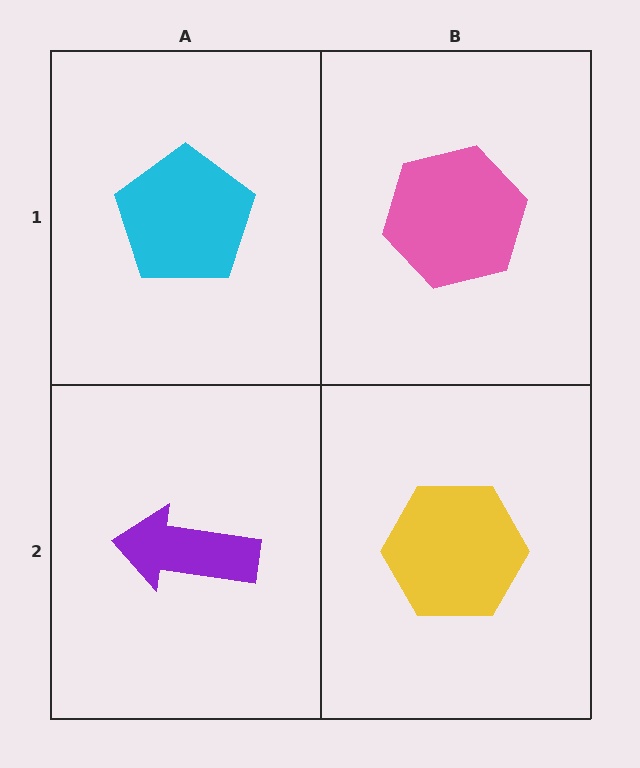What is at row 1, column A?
A cyan pentagon.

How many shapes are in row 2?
2 shapes.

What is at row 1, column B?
A pink hexagon.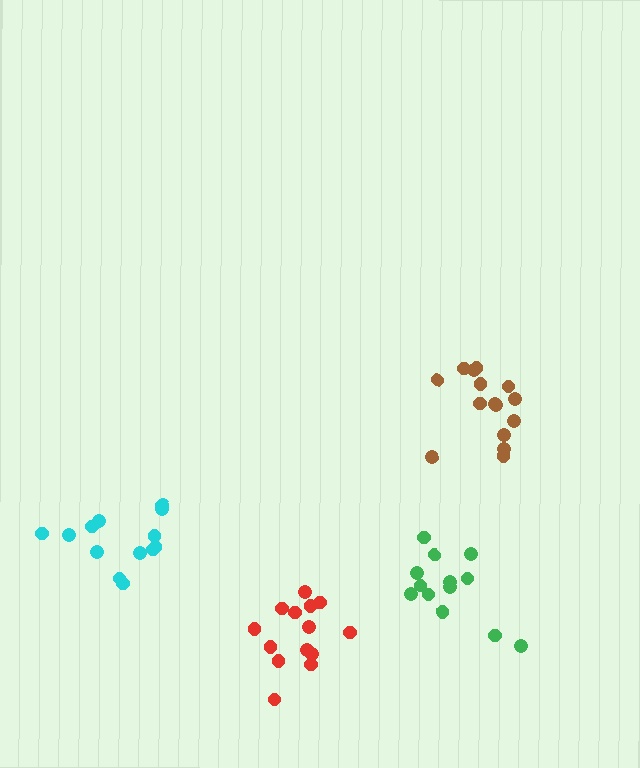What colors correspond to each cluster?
The clusters are colored: brown, red, cyan, green.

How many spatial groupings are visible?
There are 4 spatial groupings.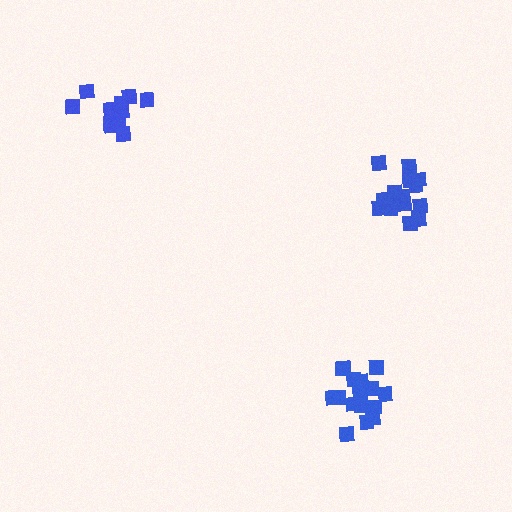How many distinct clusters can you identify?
There are 3 distinct clusters.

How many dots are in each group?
Group 1: 17 dots, Group 2: 17 dots, Group 3: 14 dots (48 total).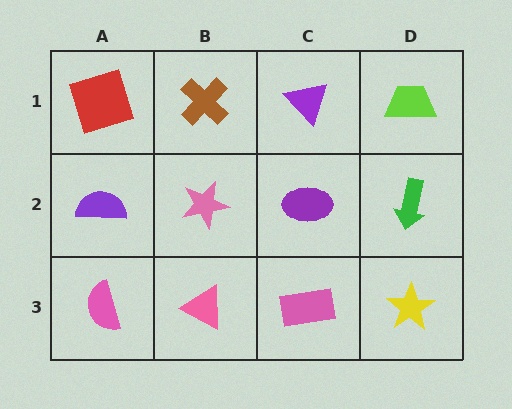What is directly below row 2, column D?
A yellow star.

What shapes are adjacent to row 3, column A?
A purple semicircle (row 2, column A), a pink triangle (row 3, column B).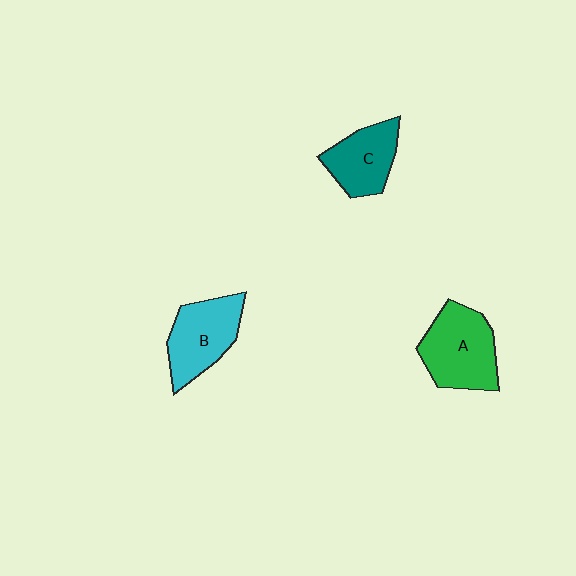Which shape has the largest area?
Shape A (green).